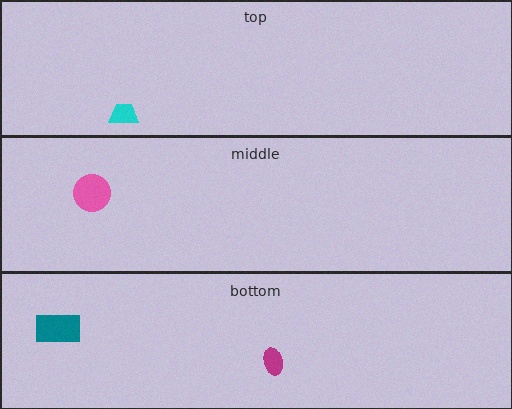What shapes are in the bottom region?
The magenta ellipse, the teal rectangle.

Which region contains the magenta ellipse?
The bottom region.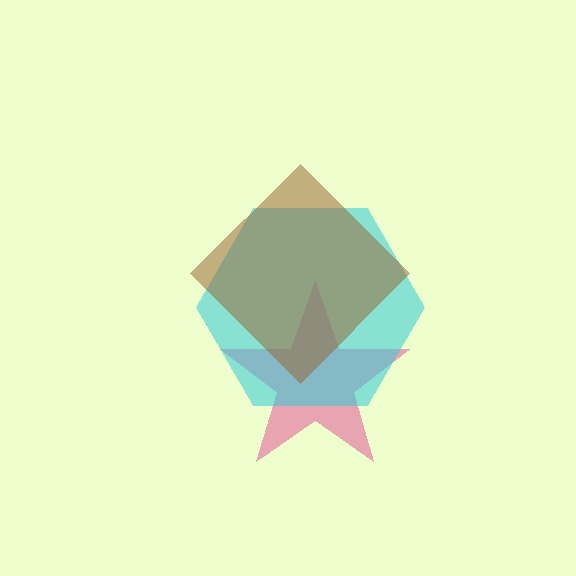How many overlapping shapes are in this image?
There are 3 overlapping shapes in the image.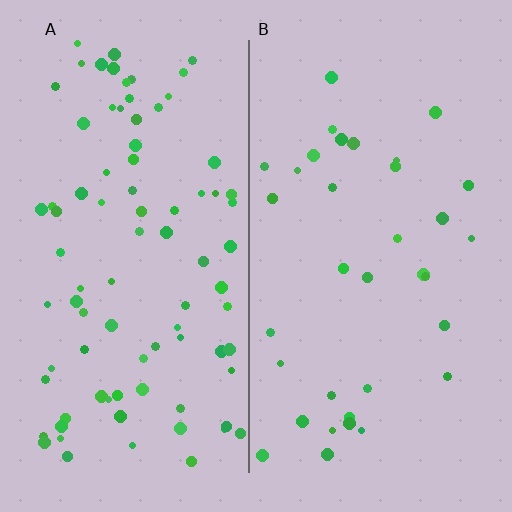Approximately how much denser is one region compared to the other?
Approximately 2.4× — region A over region B.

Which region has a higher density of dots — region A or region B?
A (the left).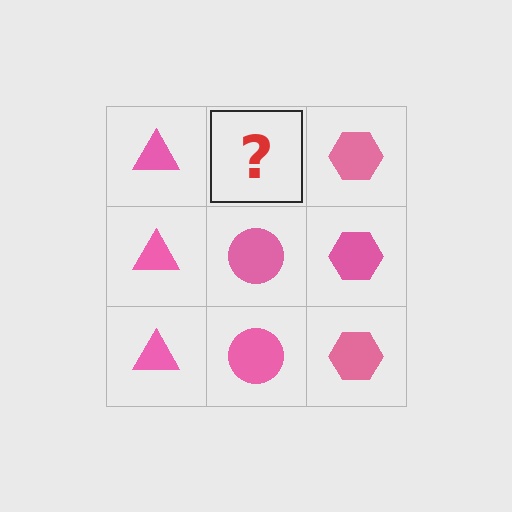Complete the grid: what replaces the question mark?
The question mark should be replaced with a pink circle.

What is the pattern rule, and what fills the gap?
The rule is that each column has a consistent shape. The gap should be filled with a pink circle.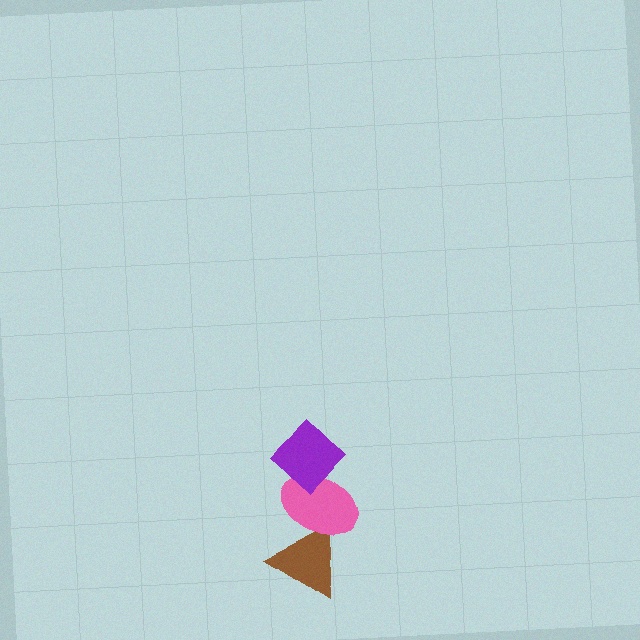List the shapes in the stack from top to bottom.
From top to bottom: the purple diamond, the pink ellipse, the brown triangle.